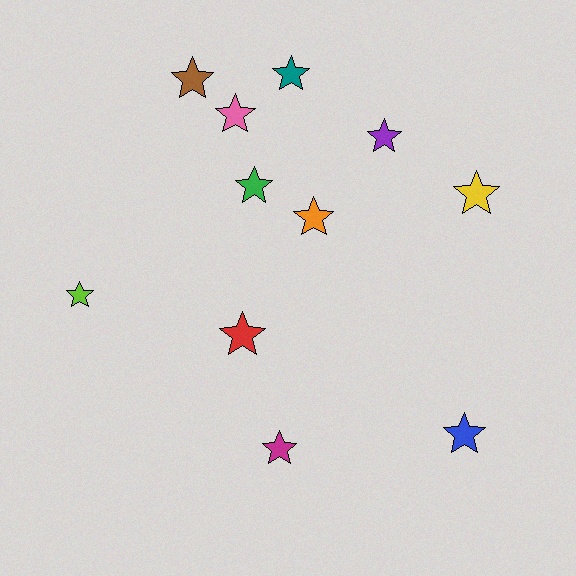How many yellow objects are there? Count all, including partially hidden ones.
There is 1 yellow object.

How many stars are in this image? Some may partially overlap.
There are 11 stars.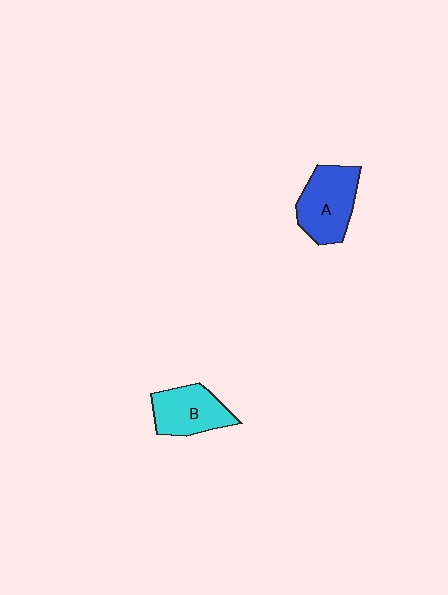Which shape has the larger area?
Shape A (blue).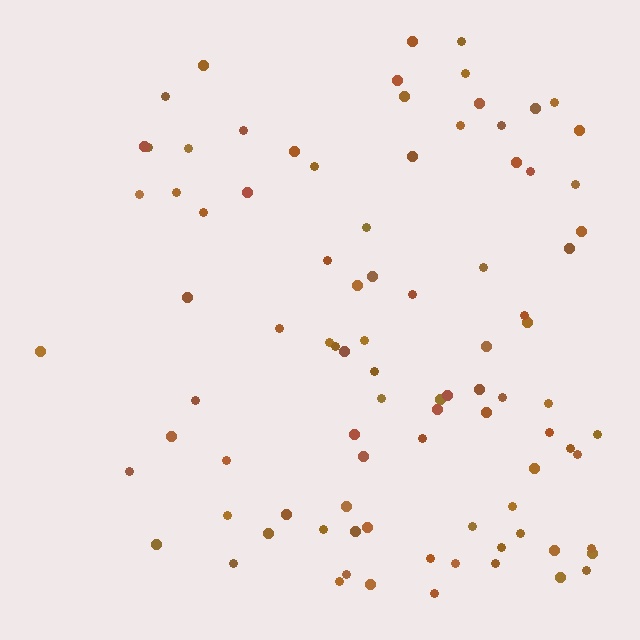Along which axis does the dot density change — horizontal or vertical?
Horizontal.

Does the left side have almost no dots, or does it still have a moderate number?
Still a moderate number, just noticeably fewer than the right.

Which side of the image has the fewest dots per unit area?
The left.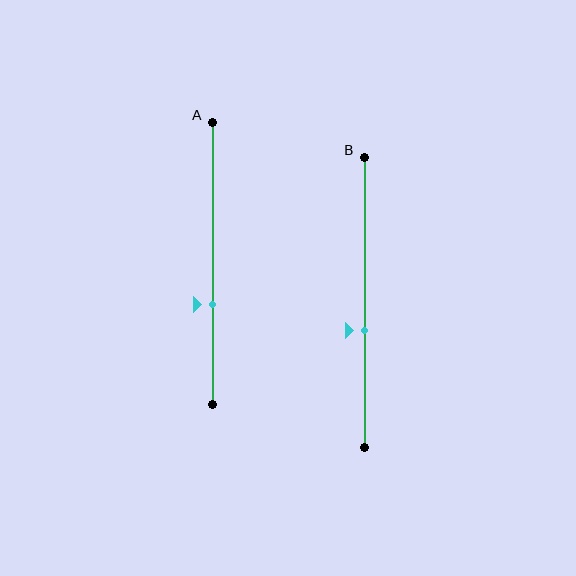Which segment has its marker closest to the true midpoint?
Segment B has its marker closest to the true midpoint.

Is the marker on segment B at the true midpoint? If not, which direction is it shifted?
No, the marker on segment B is shifted downward by about 10% of the segment length.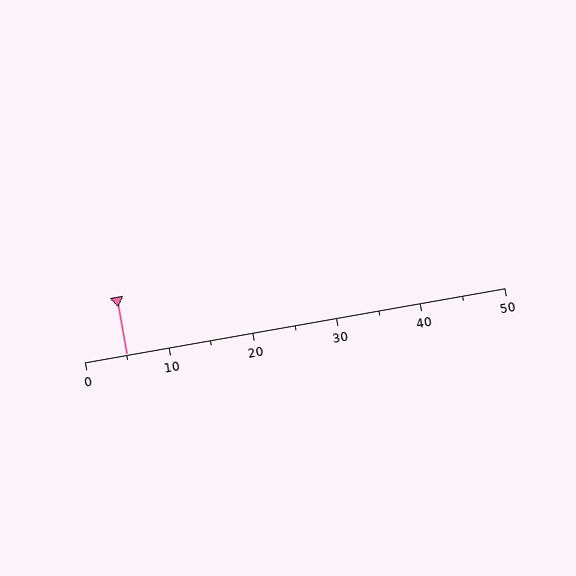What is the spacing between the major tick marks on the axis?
The major ticks are spaced 10 apart.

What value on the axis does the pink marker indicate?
The marker indicates approximately 5.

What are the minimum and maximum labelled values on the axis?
The axis runs from 0 to 50.